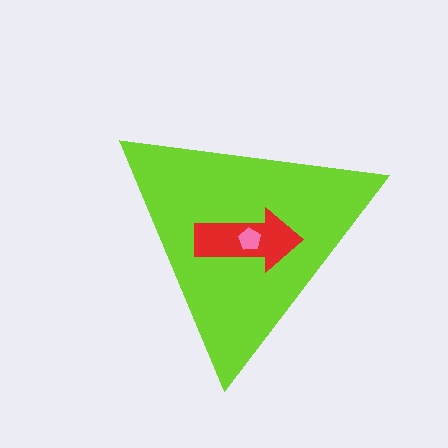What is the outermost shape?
The lime triangle.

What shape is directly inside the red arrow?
The pink pentagon.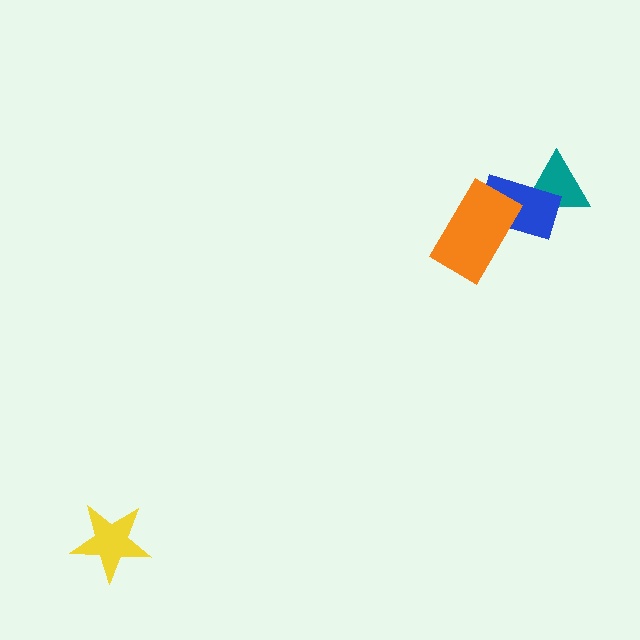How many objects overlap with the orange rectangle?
1 object overlaps with the orange rectangle.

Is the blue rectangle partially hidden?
Yes, it is partially covered by another shape.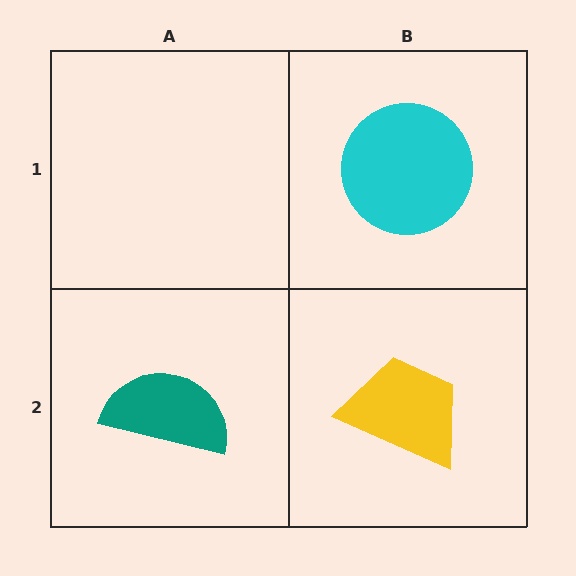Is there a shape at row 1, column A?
No, that cell is empty.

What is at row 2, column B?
A yellow trapezoid.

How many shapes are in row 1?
1 shape.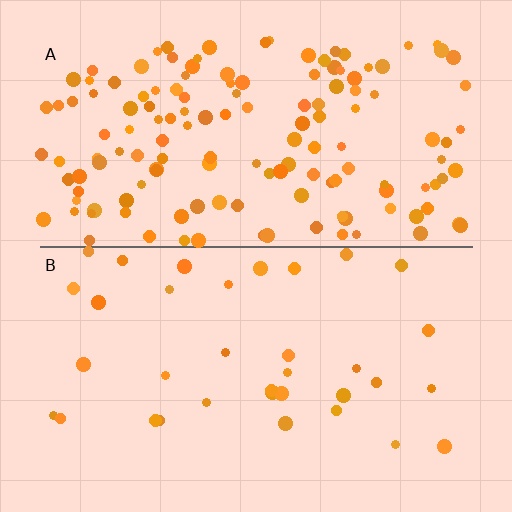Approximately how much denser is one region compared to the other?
Approximately 4.2× — region A over region B.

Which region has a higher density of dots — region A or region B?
A (the top).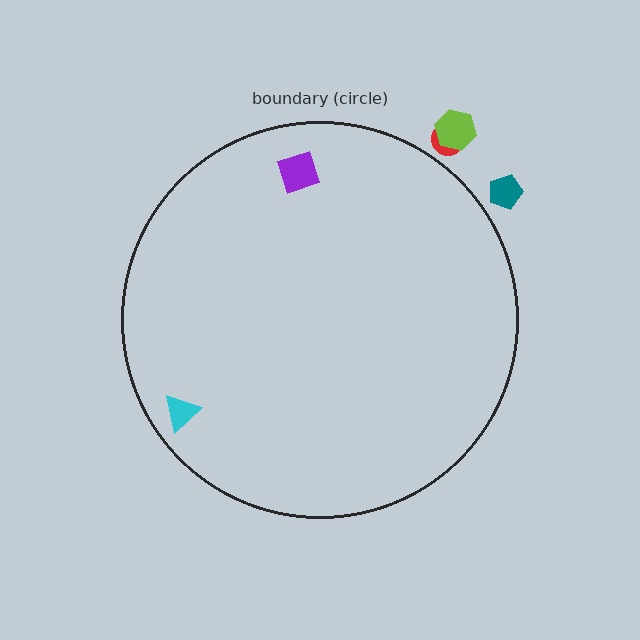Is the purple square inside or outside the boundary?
Inside.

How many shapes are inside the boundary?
2 inside, 3 outside.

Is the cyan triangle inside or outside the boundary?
Inside.